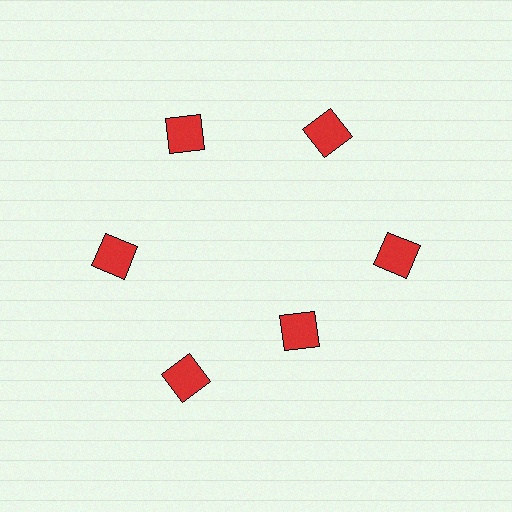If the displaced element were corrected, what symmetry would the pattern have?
It would have 6-fold rotational symmetry — the pattern would map onto itself every 60 degrees.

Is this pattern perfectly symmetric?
No. The 6 red squares are arranged in a ring, but one element near the 5 o'clock position is pulled inward toward the center, breaking the 6-fold rotational symmetry.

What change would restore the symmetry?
The symmetry would be restored by moving it outward, back onto the ring so that all 6 squares sit at equal angles and equal distance from the center.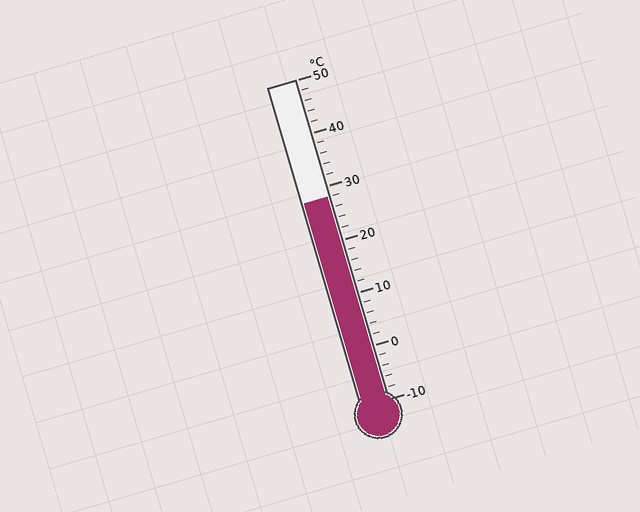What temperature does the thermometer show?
The thermometer shows approximately 28°C.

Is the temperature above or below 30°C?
The temperature is below 30°C.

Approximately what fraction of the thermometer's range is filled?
The thermometer is filled to approximately 65% of its range.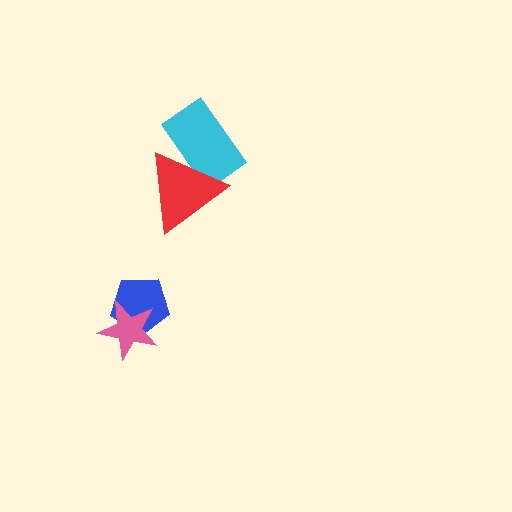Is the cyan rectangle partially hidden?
Yes, it is partially covered by another shape.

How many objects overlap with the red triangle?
1 object overlaps with the red triangle.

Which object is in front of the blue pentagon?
The pink star is in front of the blue pentagon.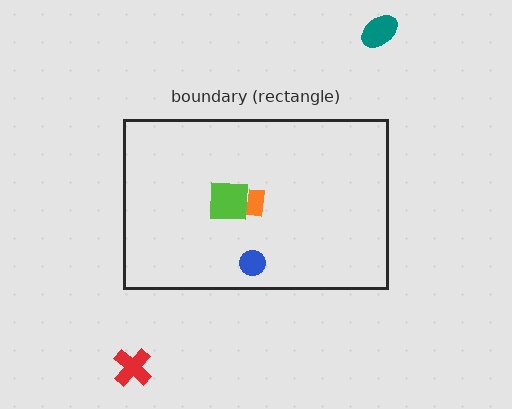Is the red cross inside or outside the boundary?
Outside.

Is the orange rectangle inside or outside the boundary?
Inside.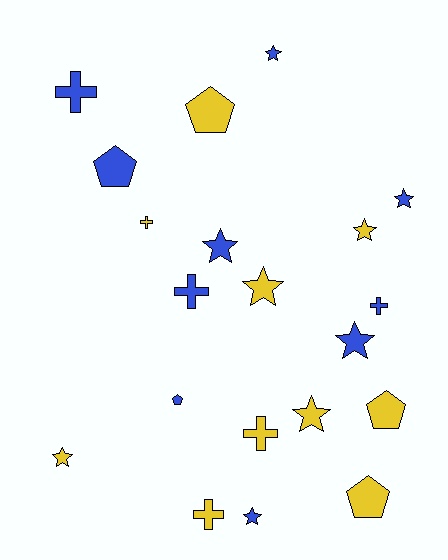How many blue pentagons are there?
There are 2 blue pentagons.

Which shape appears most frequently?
Star, with 9 objects.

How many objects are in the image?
There are 20 objects.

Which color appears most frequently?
Blue, with 10 objects.